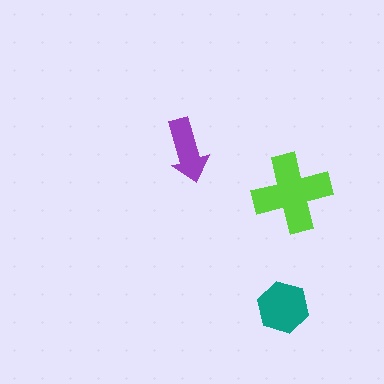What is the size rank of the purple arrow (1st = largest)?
3rd.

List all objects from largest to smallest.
The lime cross, the teal hexagon, the purple arrow.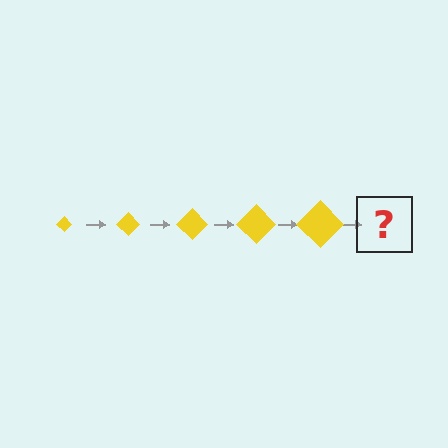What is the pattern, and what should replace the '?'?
The pattern is that the diamond gets progressively larger each step. The '?' should be a yellow diamond, larger than the previous one.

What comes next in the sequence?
The next element should be a yellow diamond, larger than the previous one.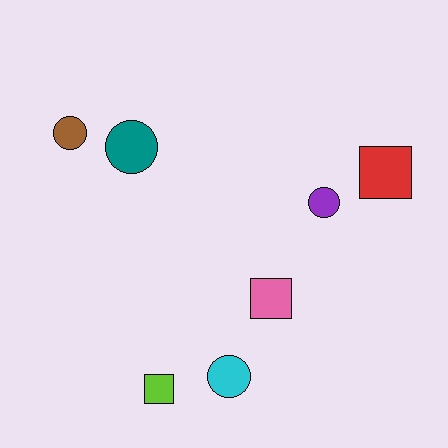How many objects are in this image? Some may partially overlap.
There are 7 objects.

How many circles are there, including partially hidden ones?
There are 4 circles.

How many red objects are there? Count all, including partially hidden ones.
There is 1 red object.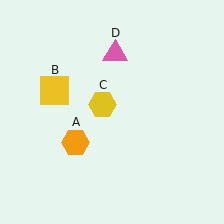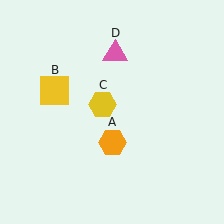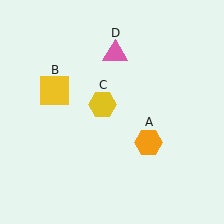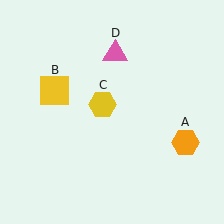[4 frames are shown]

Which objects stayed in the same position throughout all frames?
Yellow square (object B) and yellow hexagon (object C) and pink triangle (object D) remained stationary.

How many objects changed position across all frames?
1 object changed position: orange hexagon (object A).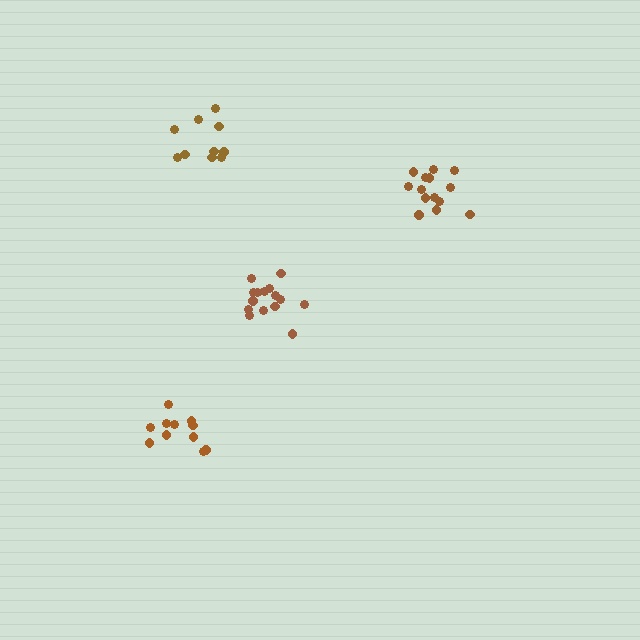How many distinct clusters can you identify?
There are 4 distinct clusters.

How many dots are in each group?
Group 1: 15 dots, Group 2: 14 dots, Group 3: 10 dots, Group 4: 11 dots (50 total).